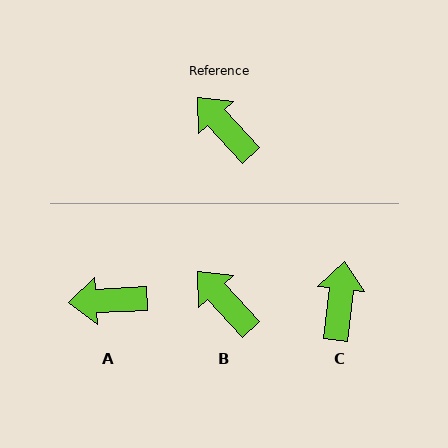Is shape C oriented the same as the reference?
No, it is off by about 49 degrees.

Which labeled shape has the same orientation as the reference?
B.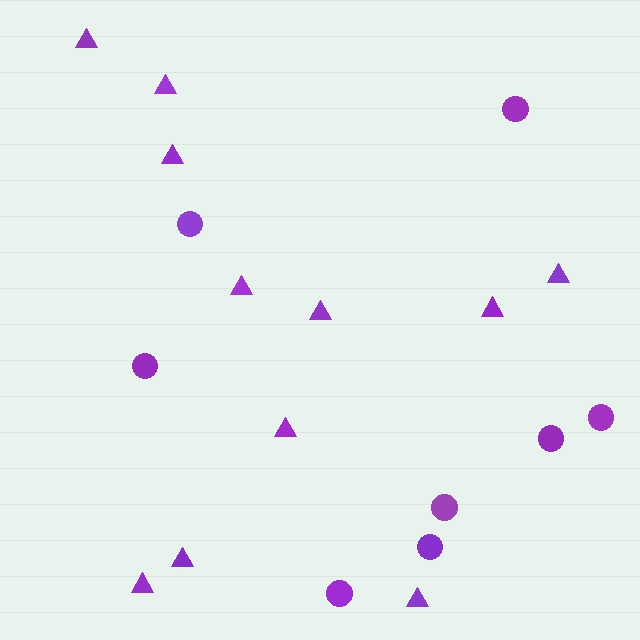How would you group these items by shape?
There are 2 groups: one group of circles (8) and one group of triangles (11).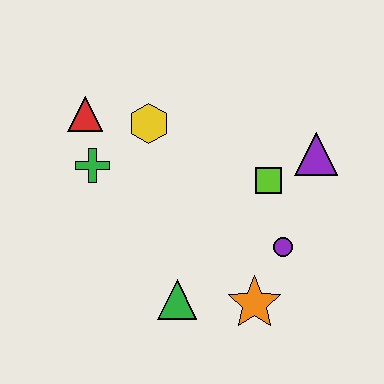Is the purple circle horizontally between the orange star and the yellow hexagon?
No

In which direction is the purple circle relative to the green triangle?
The purple circle is to the right of the green triangle.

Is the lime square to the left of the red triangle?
No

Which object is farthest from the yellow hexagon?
The orange star is farthest from the yellow hexagon.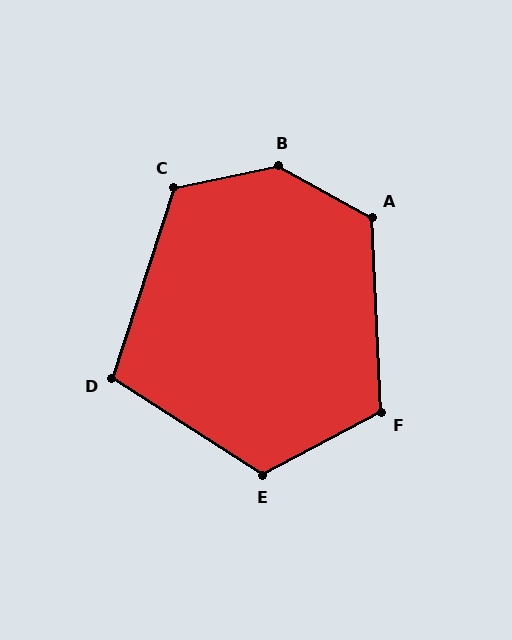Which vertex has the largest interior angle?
B, at approximately 140 degrees.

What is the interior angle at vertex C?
Approximately 120 degrees (obtuse).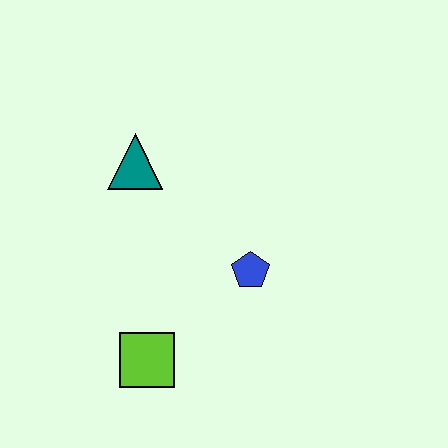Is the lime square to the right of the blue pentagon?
No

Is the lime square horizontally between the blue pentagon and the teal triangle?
Yes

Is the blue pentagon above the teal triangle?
No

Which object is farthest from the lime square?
The teal triangle is farthest from the lime square.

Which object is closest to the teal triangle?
The blue pentagon is closest to the teal triangle.